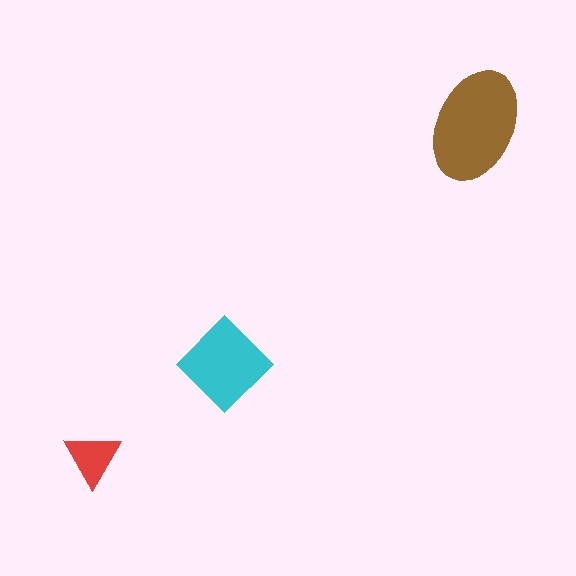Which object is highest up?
The brown ellipse is topmost.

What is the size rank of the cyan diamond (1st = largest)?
2nd.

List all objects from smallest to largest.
The red triangle, the cyan diamond, the brown ellipse.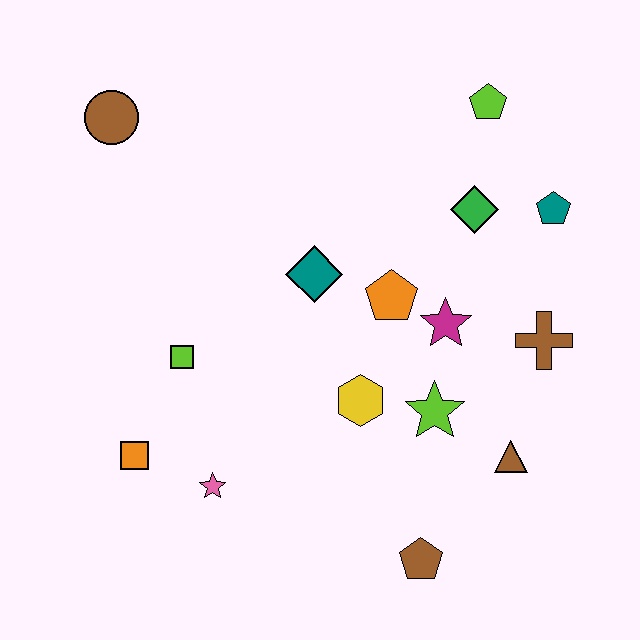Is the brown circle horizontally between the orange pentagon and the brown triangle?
No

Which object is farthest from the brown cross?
The brown circle is farthest from the brown cross.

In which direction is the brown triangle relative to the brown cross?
The brown triangle is below the brown cross.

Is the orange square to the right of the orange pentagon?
No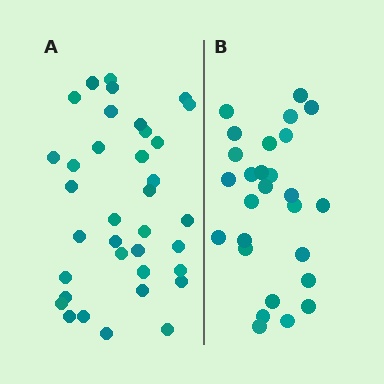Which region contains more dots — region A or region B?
Region A (the left region) has more dots.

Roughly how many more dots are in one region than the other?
Region A has roughly 8 or so more dots than region B.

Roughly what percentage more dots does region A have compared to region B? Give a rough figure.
About 35% more.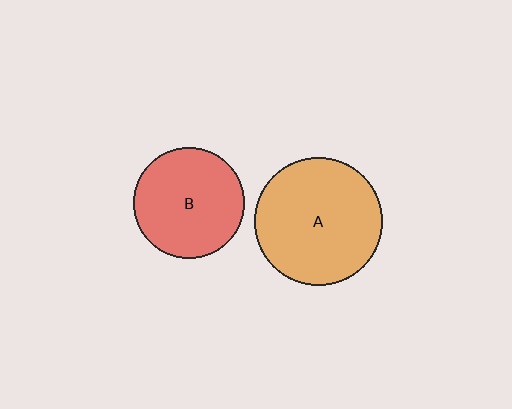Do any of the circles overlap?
No, none of the circles overlap.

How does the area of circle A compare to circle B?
Approximately 1.3 times.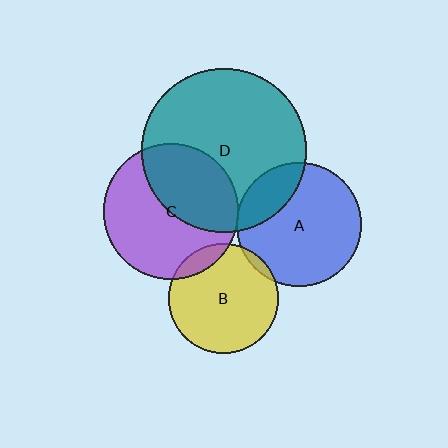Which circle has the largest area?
Circle D (teal).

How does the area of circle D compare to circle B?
Approximately 2.2 times.